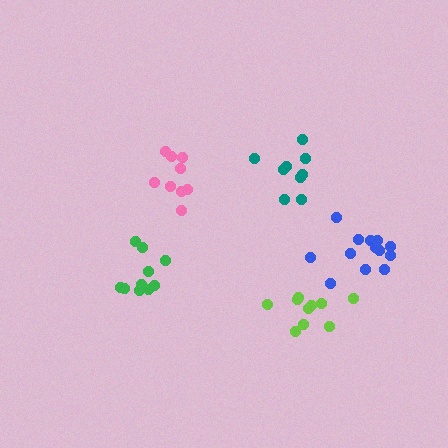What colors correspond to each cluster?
The clusters are colored: teal, green, pink, blue, lime.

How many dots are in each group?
Group 1: 9 dots, Group 2: 10 dots, Group 3: 9 dots, Group 4: 13 dots, Group 5: 10 dots (51 total).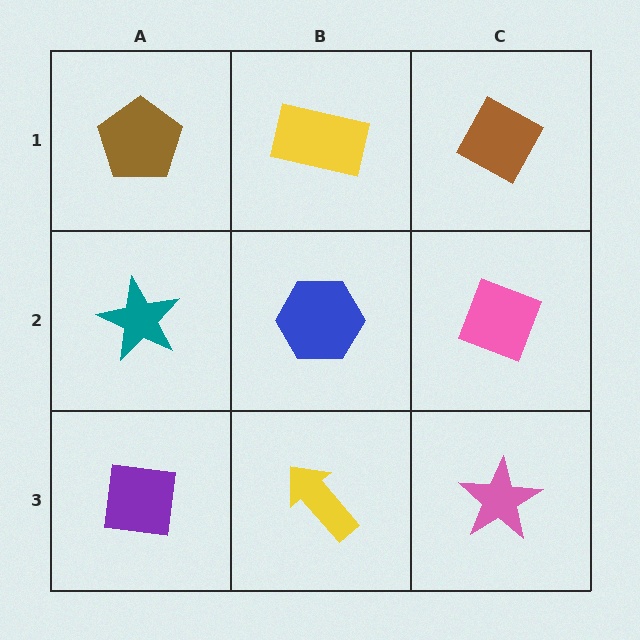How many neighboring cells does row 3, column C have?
2.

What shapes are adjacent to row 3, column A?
A teal star (row 2, column A), a yellow arrow (row 3, column B).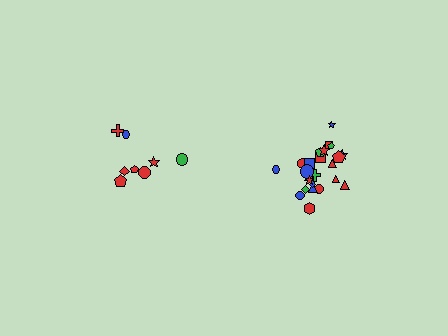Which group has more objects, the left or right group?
The right group.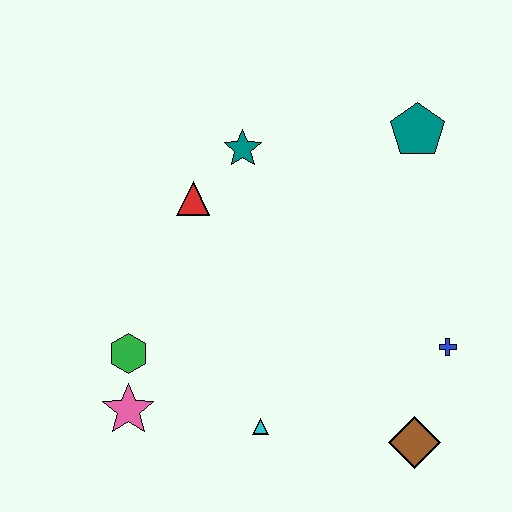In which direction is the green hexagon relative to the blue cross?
The green hexagon is to the left of the blue cross.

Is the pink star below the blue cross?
Yes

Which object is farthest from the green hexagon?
The teal pentagon is farthest from the green hexagon.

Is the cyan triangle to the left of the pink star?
No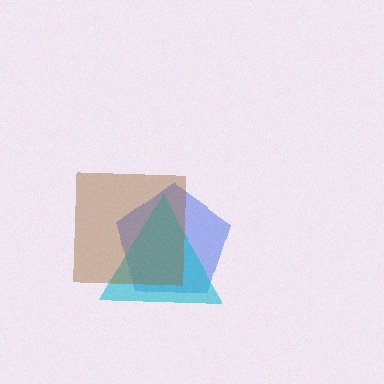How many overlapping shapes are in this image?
There are 3 overlapping shapes in the image.